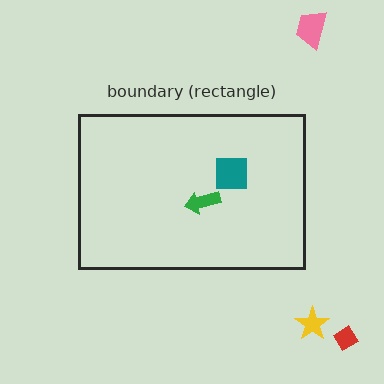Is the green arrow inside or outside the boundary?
Inside.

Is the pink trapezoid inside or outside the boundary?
Outside.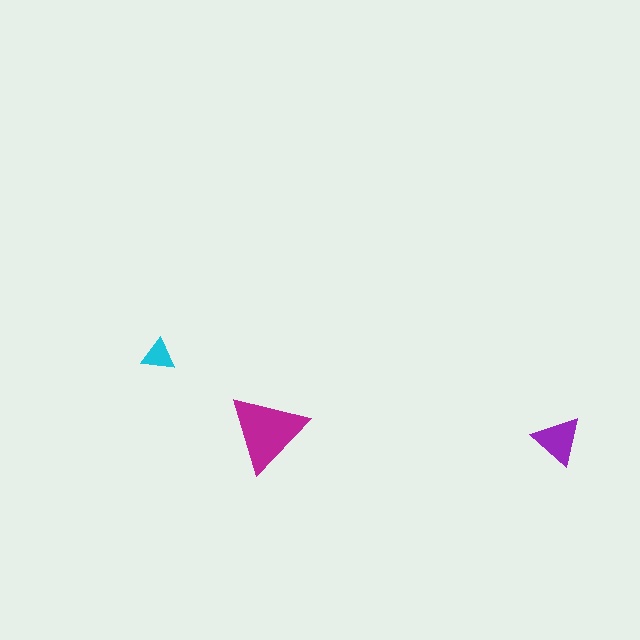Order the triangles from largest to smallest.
the magenta one, the purple one, the cyan one.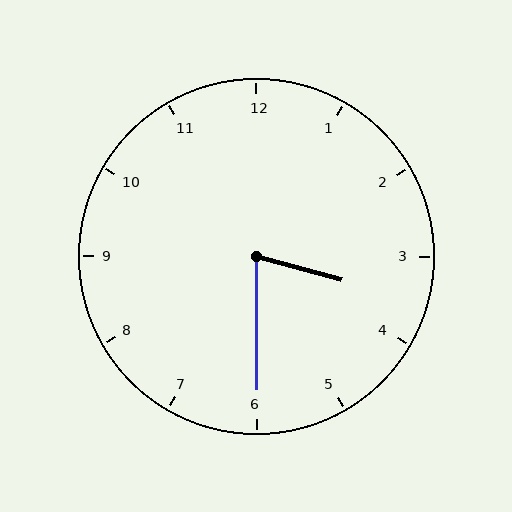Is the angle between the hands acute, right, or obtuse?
It is acute.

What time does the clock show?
3:30.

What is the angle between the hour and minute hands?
Approximately 75 degrees.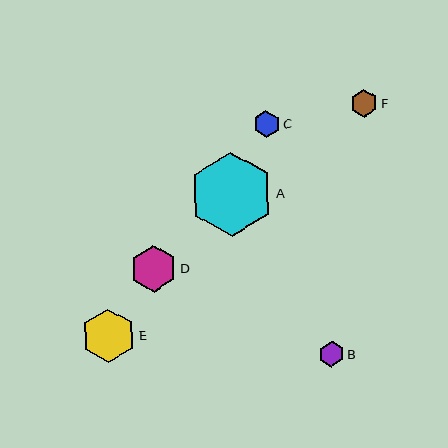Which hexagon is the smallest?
Hexagon B is the smallest with a size of approximately 25 pixels.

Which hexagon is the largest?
Hexagon A is the largest with a size of approximately 84 pixels.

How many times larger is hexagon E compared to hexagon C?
Hexagon E is approximately 2.0 times the size of hexagon C.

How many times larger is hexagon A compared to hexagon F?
Hexagon A is approximately 3.1 times the size of hexagon F.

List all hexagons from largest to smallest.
From largest to smallest: A, E, D, F, C, B.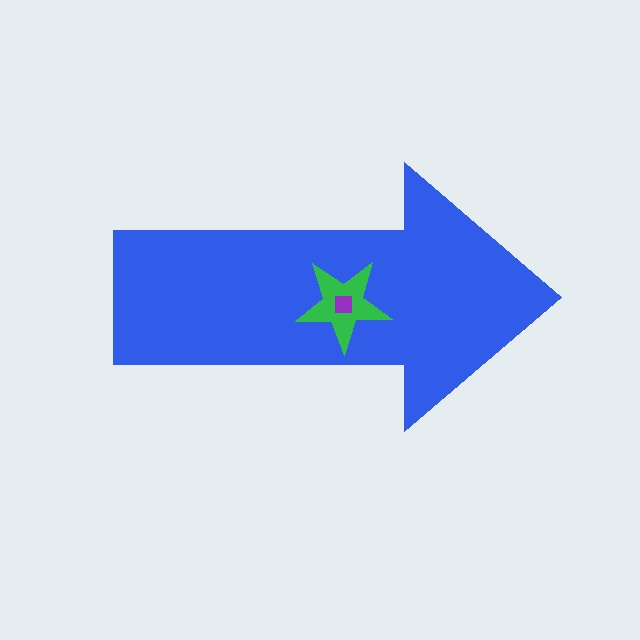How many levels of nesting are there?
3.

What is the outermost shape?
The blue arrow.